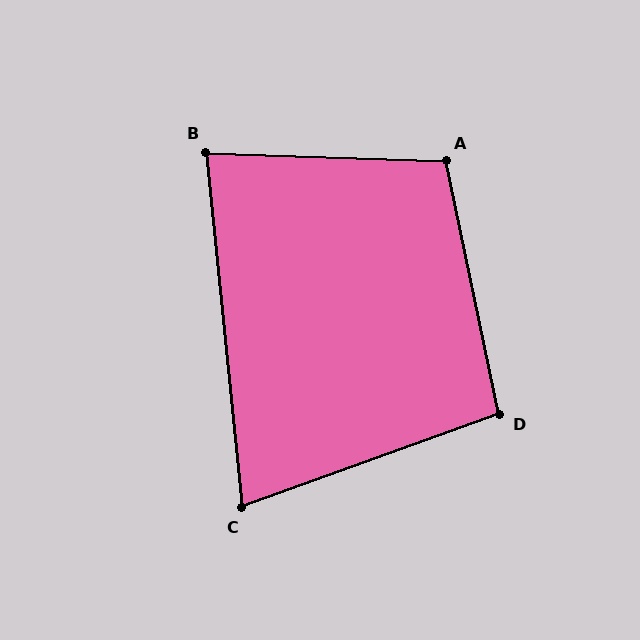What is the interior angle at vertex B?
Approximately 82 degrees (acute).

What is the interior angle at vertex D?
Approximately 98 degrees (obtuse).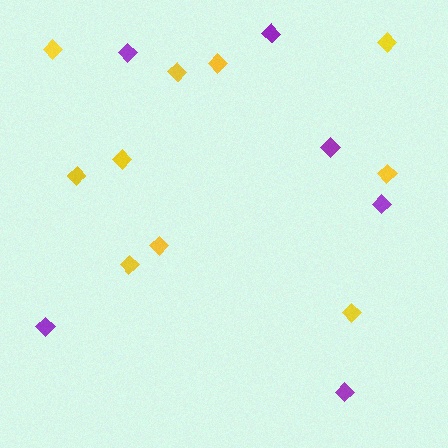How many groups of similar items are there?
There are 2 groups: one group of purple diamonds (6) and one group of yellow diamonds (10).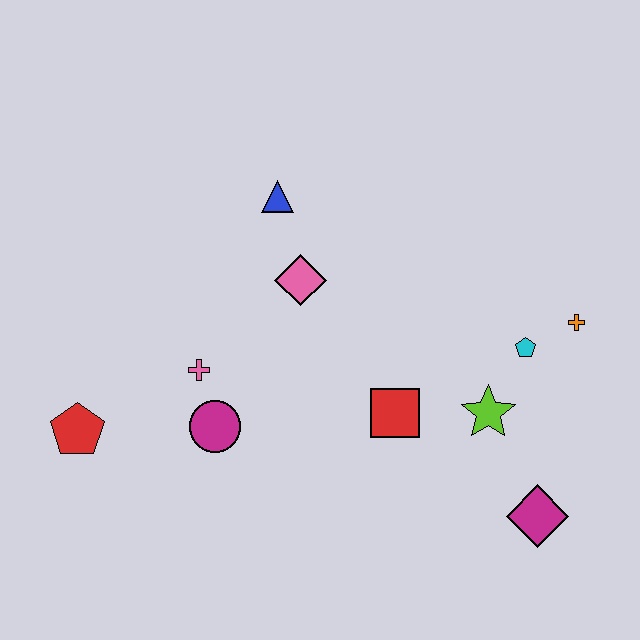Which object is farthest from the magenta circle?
The orange cross is farthest from the magenta circle.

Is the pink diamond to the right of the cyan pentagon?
No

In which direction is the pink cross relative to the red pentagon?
The pink cross is to the right of the red pentagon.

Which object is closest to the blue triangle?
The pink diamond is closest to the blue triangle.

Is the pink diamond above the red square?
Yes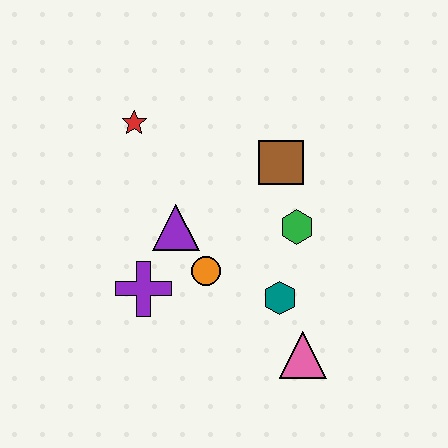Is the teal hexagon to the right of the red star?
Yes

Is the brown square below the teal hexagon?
No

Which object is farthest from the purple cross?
The brown square is farthest from the purple cross.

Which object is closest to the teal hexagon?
The pink triangle is closest to the teal hexagon.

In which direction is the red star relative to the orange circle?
The red star is above the orange circle.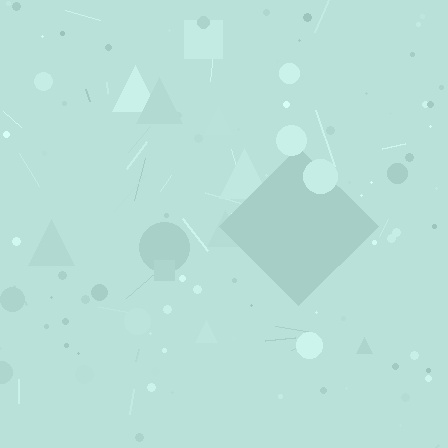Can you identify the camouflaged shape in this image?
The camouflaged shape is a diamond.